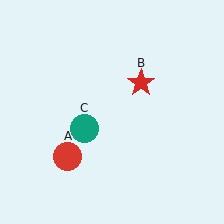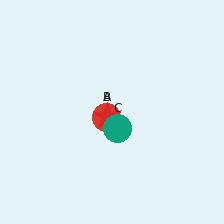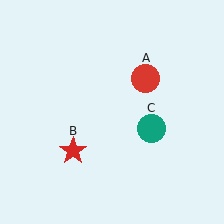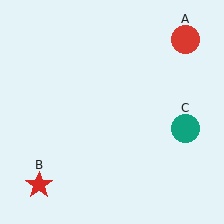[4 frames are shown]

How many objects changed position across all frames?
3 objects changed position: red circle (object A), red star (object B), teal circle (object C).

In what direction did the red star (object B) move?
The red star (object B) moved down and to the left.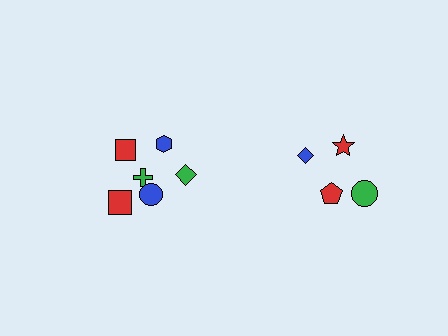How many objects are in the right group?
There are 4 objects.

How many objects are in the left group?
There are 6 objects.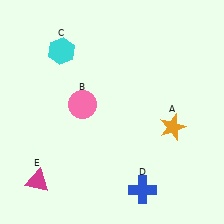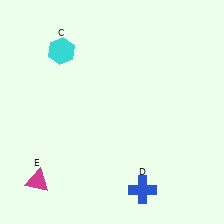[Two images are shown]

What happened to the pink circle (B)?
The pink circle (B) was removed in Image 2. It was in the top-left area of Image 1.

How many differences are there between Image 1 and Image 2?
There are 2 differences between the two images.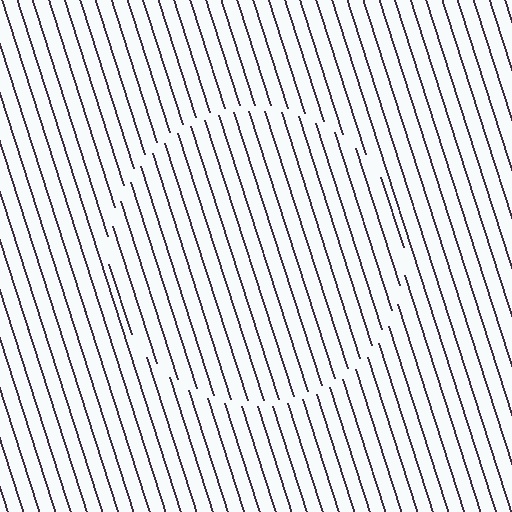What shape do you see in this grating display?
An illusory circle. The interior of the shape contains the same grating, shifted by half a period — the contour is defined by the phase discontinuity where line-ends from the inner and outer gratings abut.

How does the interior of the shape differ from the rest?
The interior of the shape contains the same grating, shifted by half a period — the contour is defined by the phase discontinuity where line-ends from the inner and outer gratings abut.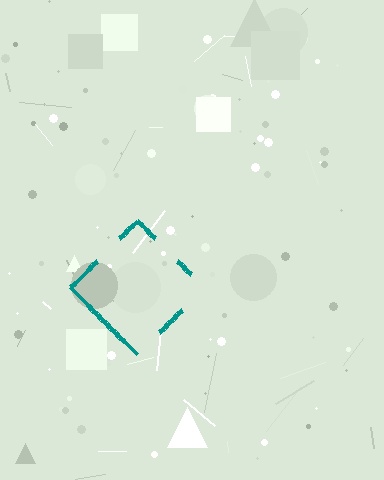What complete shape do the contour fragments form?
The contour fragments form a diamond.